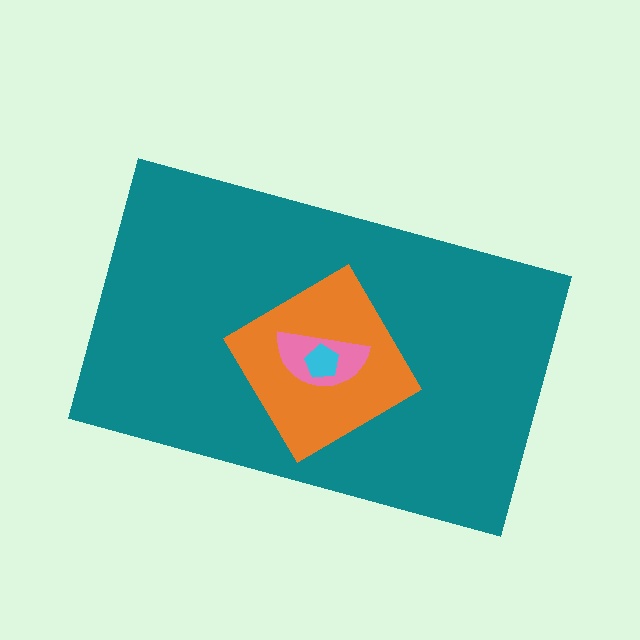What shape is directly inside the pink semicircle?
The cyan pentagon.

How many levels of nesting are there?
4.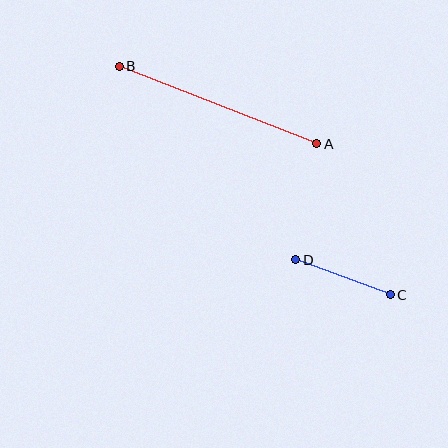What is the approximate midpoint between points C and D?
The midpoint is at approximately (343, 277) pixels.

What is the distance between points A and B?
The distance is approximately 212 pixels.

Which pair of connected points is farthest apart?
Points A and B are farthest apart.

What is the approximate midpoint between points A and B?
The midpoint is at approximately (218, 105) pixels.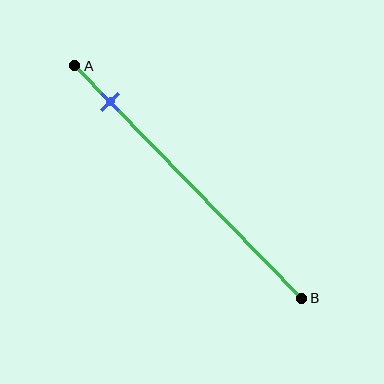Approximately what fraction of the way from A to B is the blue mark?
The blue mark is approximately 15% of the way from A to B.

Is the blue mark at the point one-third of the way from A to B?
No, the mark is at about 15% from A, not at the 33% one-third point.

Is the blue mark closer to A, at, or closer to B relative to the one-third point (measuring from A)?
The blue mark is closer to point A than the one-third point of segment AB.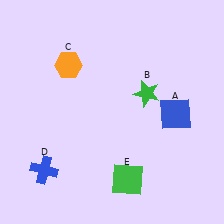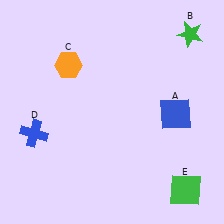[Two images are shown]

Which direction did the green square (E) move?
The green square (E) moved right.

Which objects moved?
The objects that moved are: the green star (B), the blue cross (D), the green square (E).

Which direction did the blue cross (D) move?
The blue cross (D) moved up.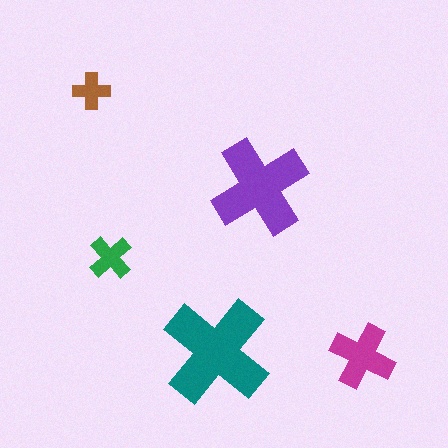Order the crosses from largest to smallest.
the teal one, the purple one, the magenta one, the green one, the brown one.